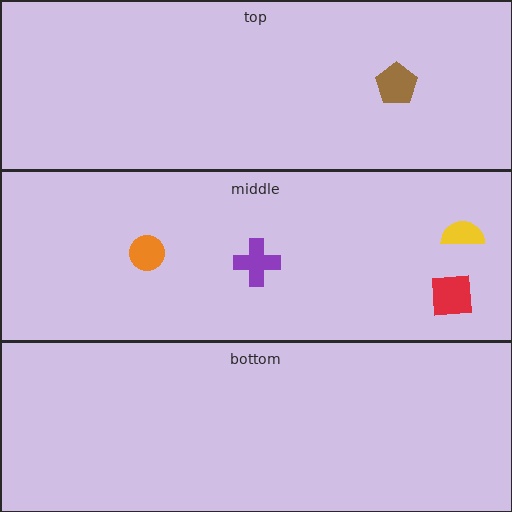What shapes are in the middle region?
The orange circle, the red square, the yellow semicircle, the purple cross.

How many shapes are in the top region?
1.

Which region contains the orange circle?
The middle region.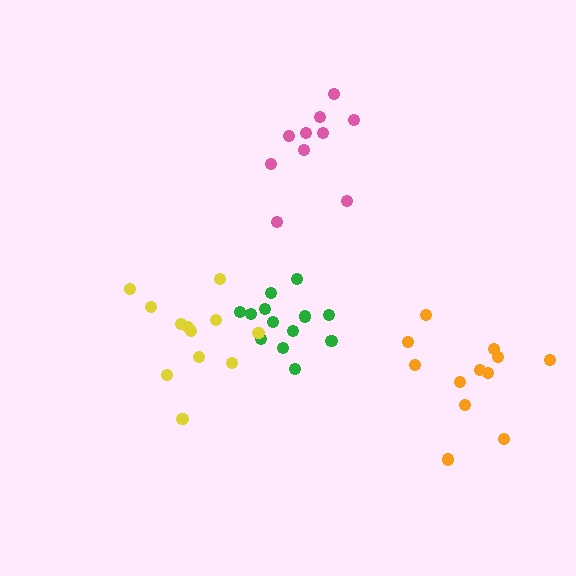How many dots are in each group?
Group 1: 13 dots, Group 2: 12 dots, Group 3: 10 dots, Group 4: 12 dots (47 total).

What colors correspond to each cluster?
The clusters are colored: green, yellow, pink, orange.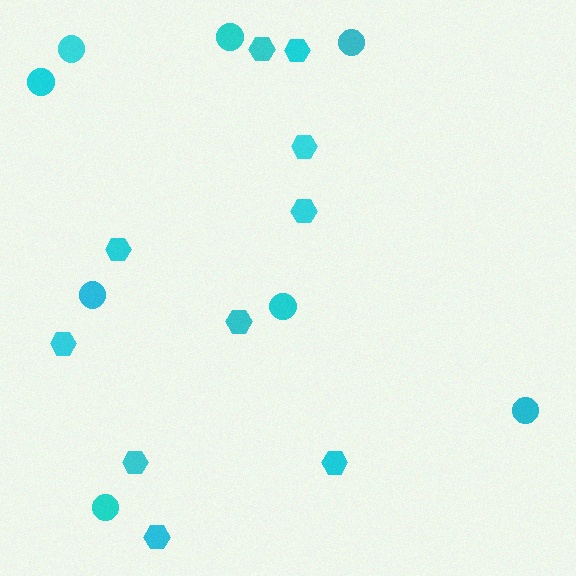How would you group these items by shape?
There are 2 groups: one group of hexagons (10) and one group of circles (8).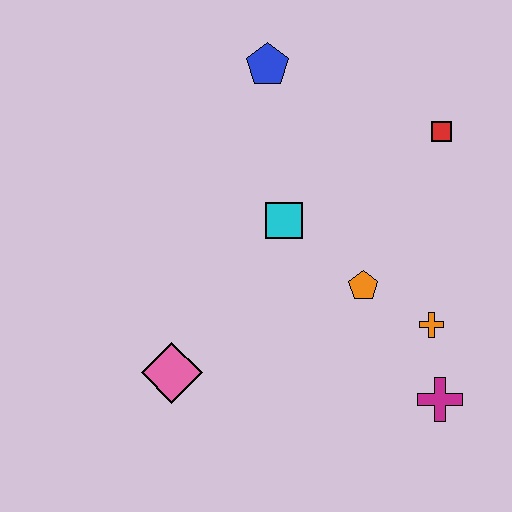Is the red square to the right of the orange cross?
Yes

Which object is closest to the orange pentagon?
The orange cross is closest to the orange pentagon.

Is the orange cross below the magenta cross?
No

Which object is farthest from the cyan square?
The magenta cross is farthest from the cyan square.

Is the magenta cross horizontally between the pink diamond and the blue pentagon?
No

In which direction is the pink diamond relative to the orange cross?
The pink diamond is to the left of the orange cross.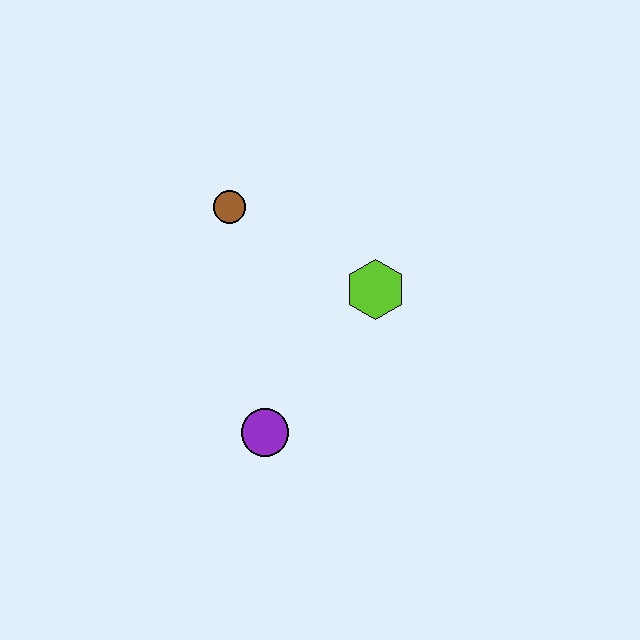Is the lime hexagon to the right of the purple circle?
Yes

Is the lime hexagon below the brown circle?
Yes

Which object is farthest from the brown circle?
The purple circle is farthest from the brown circle.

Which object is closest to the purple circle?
The lime hexagon is closest to the purple circle.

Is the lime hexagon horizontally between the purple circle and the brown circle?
No